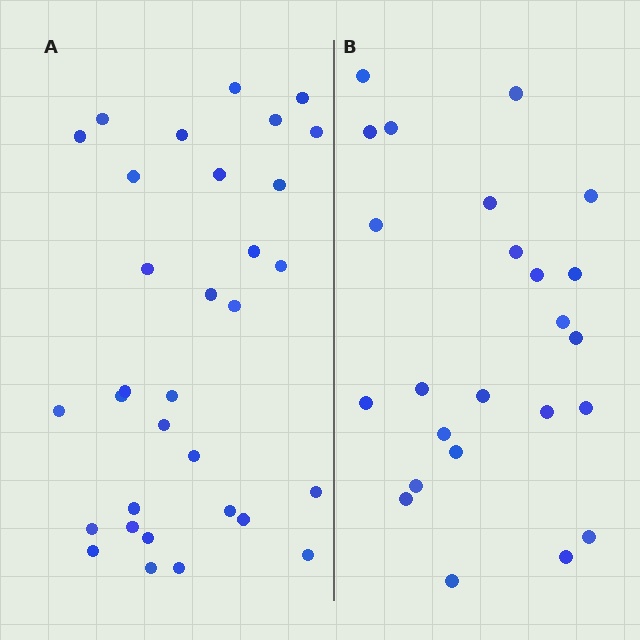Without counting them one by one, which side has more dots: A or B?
Region A (the left region) has more dots.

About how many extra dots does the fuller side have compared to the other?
Region A has roughly 8 or so more dots than region B.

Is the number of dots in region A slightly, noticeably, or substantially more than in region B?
Region A has noticeably more, but not dramatically so. The ratio is roughly 1.3 to 1.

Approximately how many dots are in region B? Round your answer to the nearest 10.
About 20 dots. (The exact count is 24, which rounds to 20.)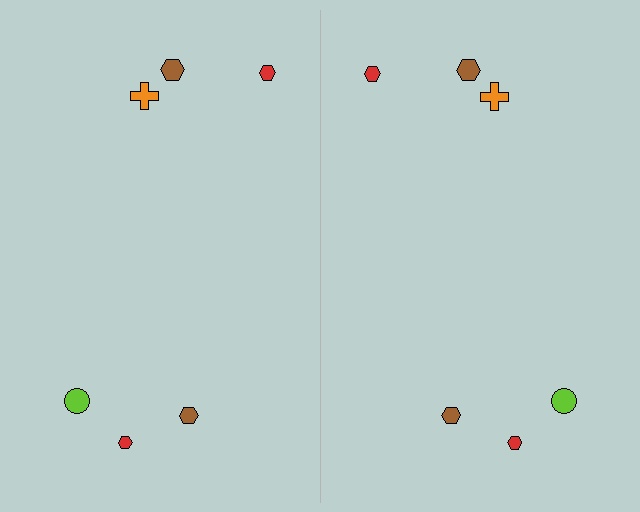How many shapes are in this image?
There are 12 shapes in this image.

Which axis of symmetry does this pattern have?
The pattern has a vertical axis of symmetry running through the center of the image.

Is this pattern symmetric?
Yes, this pattern has bilateral (reflection) symmetry.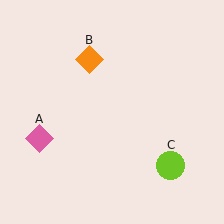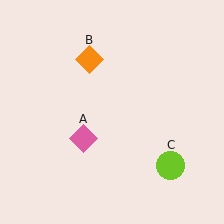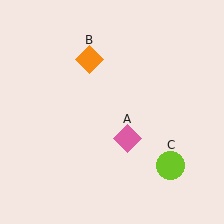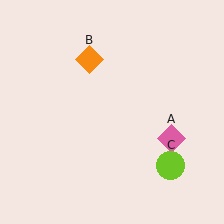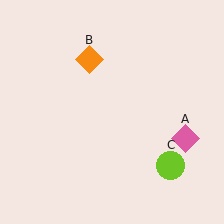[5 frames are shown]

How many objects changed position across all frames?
1 object changed position: pink diamond (object A).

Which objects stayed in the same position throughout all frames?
Orange diamond (object B) and lime circle (object C) remained stationary.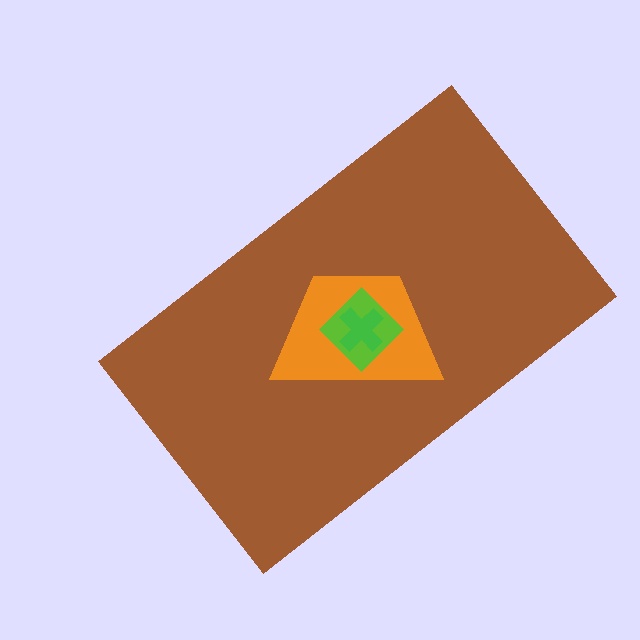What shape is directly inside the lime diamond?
The green cross.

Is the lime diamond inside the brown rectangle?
Yes.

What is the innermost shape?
The green cross.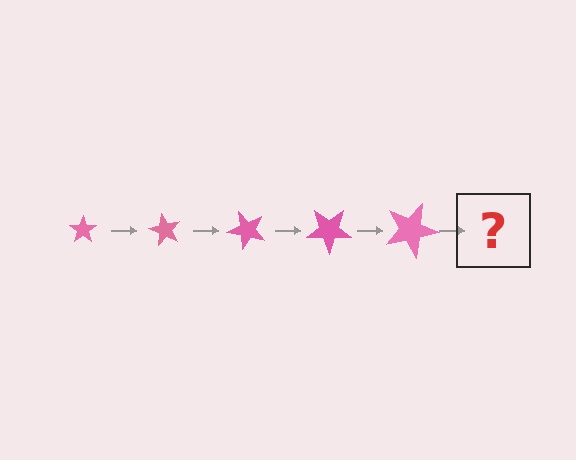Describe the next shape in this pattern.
It should be a star, larger than the previous one and rotated 300 degrees from the start.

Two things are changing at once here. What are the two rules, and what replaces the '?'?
The two rules are that the star grows larger each step and it rotates 60 degrees each step. The '?' should be a star, larger than the previous one and rotated 300 degrees from the start.